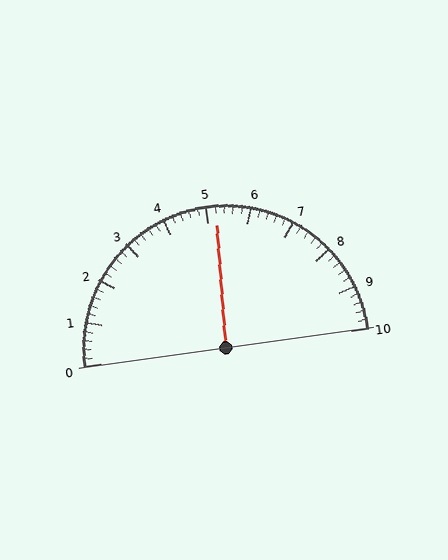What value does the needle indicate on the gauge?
The needle indicates approximately 5.2.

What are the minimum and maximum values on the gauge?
The gauge ranges from 0 to 10.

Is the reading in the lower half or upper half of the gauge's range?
The reading is in the upper half of the range (0 to 10).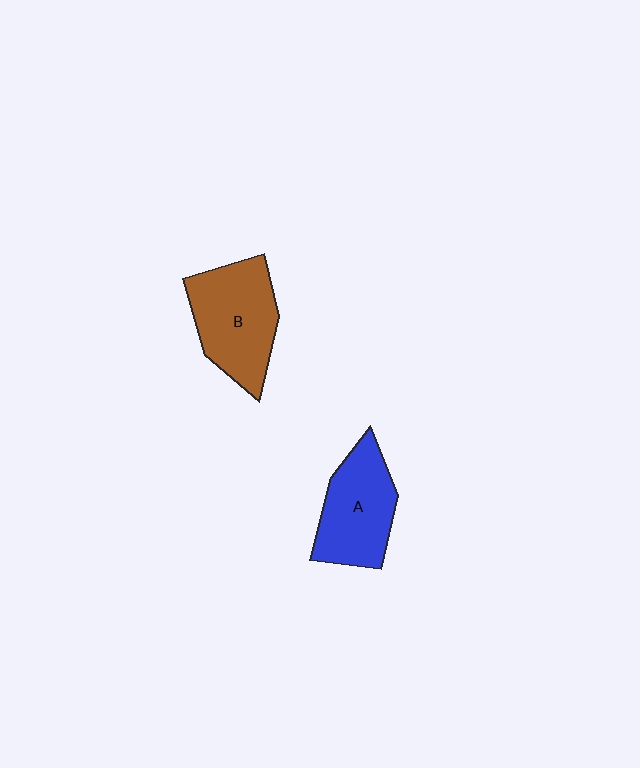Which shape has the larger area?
Shape B (brown).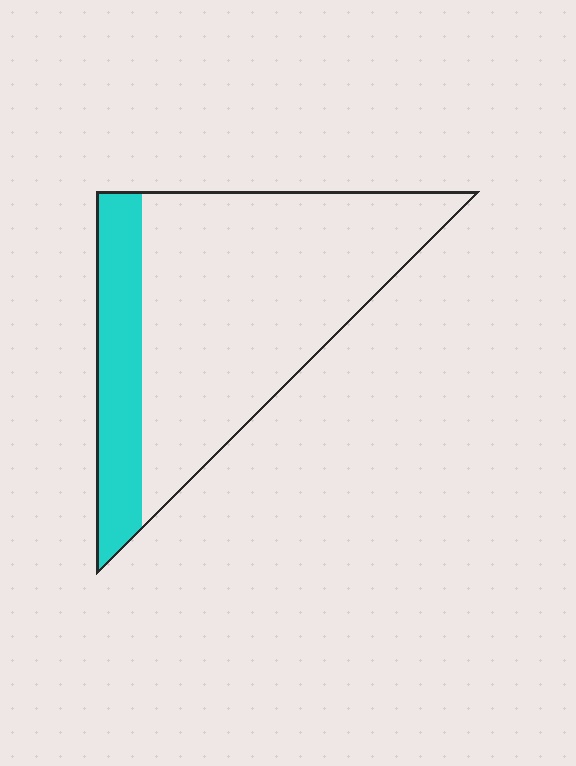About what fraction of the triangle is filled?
About one fifth (1/5).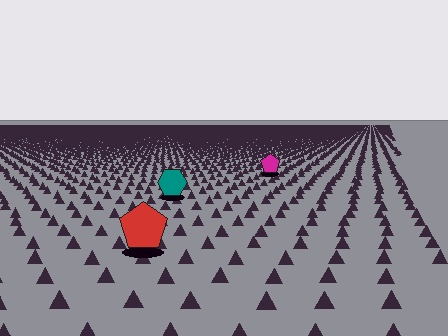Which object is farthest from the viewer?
The magenta pentagon is farthest from the viewer. It appears smaller and the ground texture around it is denser.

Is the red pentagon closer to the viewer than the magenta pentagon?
Yes. The red pentagon is closer — you can tell from the texture gradient: the ground texture is coarser near it.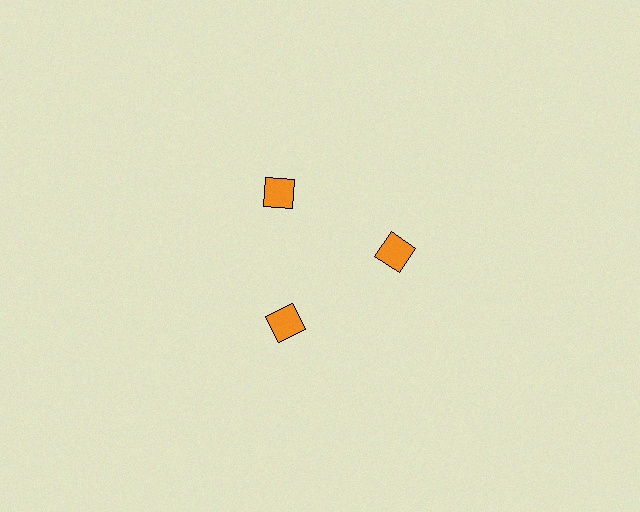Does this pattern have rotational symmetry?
Yes, this pattern has 3-fold rotational symmetry. It looks the same after rotating 120 degrees around the center.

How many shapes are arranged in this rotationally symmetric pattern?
There are 3 shapes, arranged in 3 groups of 1.